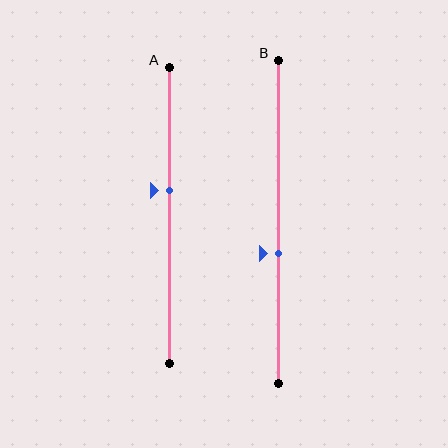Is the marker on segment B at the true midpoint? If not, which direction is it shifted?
No, the marker on segment B is shifted downward by about 10% of the segment length.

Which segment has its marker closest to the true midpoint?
Segment A has its marker closest to the true midpoint.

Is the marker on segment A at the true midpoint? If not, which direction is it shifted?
No, the marker on segment A is shifted upward by about 8% of the segment length.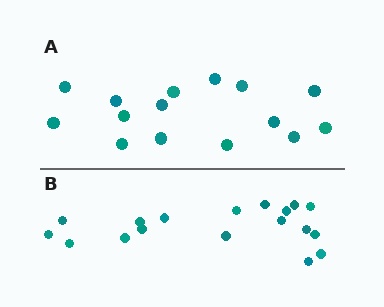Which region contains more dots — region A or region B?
Region B (the bottom region) has more dots.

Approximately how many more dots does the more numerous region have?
Region B has just a few more — roughly 2 or 3 more dots than region A.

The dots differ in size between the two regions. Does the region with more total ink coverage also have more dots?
No. Region A has more total ink coverage because its dots are larger, but region B actually contains more individual dots. Total area can be misleading — the number of items is what matters here.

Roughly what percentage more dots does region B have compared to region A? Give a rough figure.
About 20% more.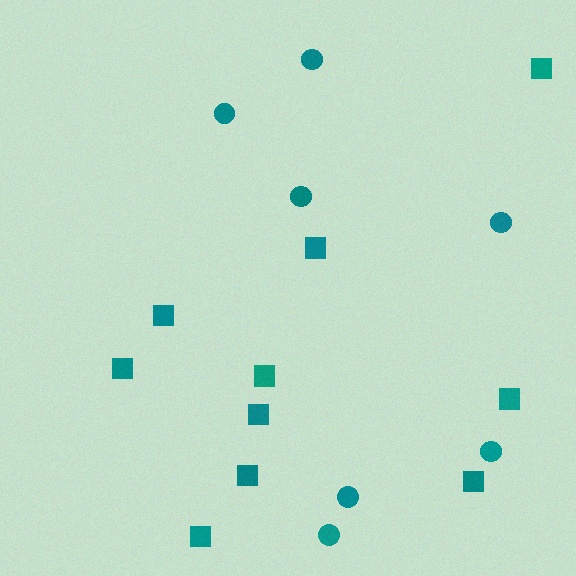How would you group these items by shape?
There are 2 groups: one group of circles (7) and one group of squares (10).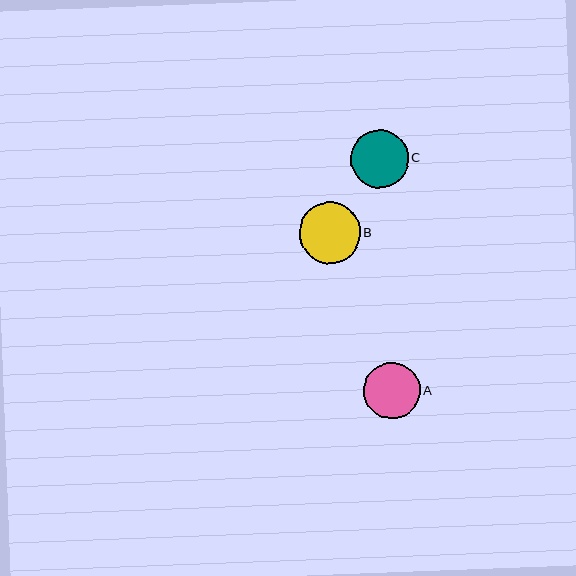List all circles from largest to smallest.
From largest to smallest: B, C, A.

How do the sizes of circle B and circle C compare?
Circle B and circle C are approximately the same size.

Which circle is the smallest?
Circle A is the smallest with a size of approximately 56 pixels.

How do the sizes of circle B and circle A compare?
Circle B and circle A are approximately the same size.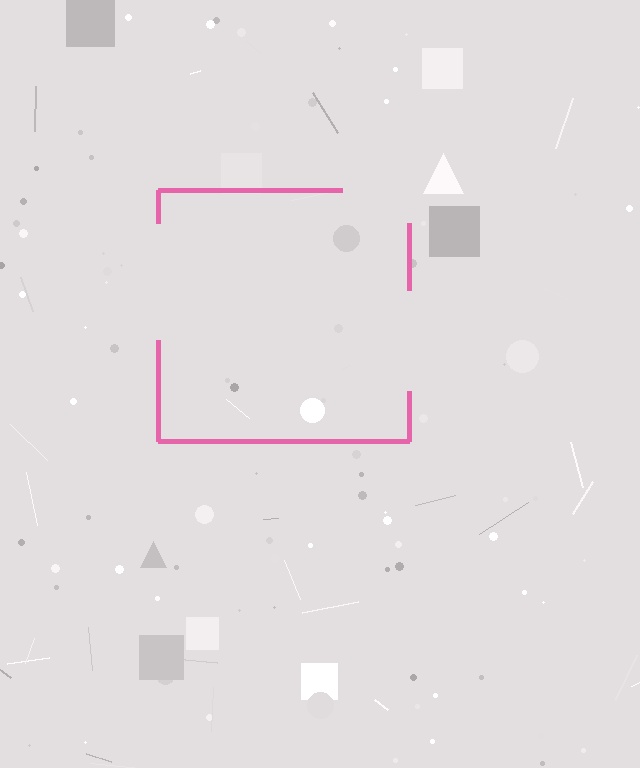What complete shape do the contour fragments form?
The contour fragments form a square.